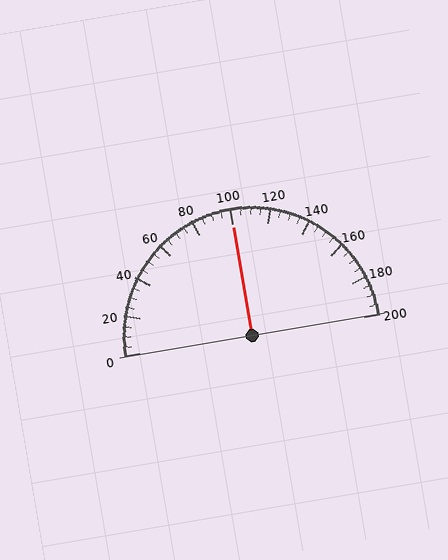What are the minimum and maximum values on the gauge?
The gauge ranges from 0 to 200.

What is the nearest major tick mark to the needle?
The nearest major tick mark is 100.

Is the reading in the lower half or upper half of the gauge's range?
The reading is in the upper half of the range (0 to 200).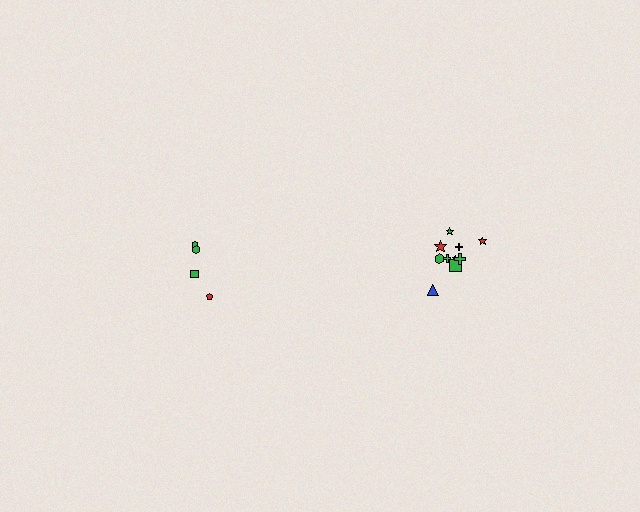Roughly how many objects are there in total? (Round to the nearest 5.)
Roughly 15 objects in total.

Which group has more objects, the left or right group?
The right group.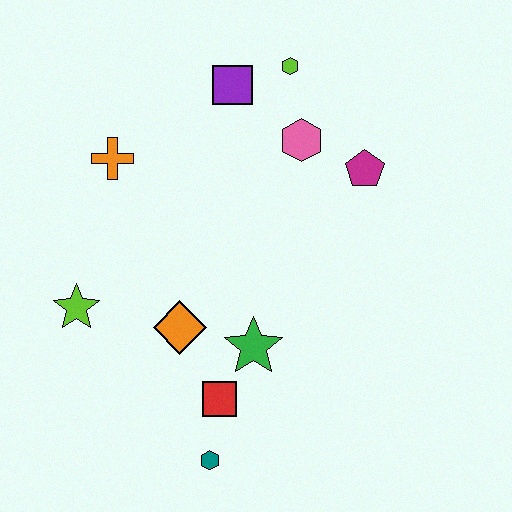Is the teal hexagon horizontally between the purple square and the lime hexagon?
No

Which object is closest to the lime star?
The orange diamond is closest to the lime star.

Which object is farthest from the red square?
The lime hexagon is farthest from the red square.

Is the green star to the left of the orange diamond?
No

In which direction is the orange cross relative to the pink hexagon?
The orange cross is to the left of the pink hexagon.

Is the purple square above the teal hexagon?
Yes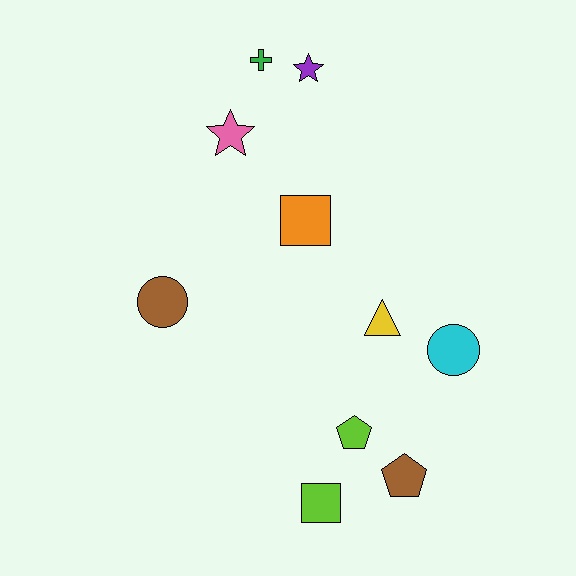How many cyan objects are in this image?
There is 1 cyan object.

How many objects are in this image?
There are 10 objects.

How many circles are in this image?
There are 2 circles.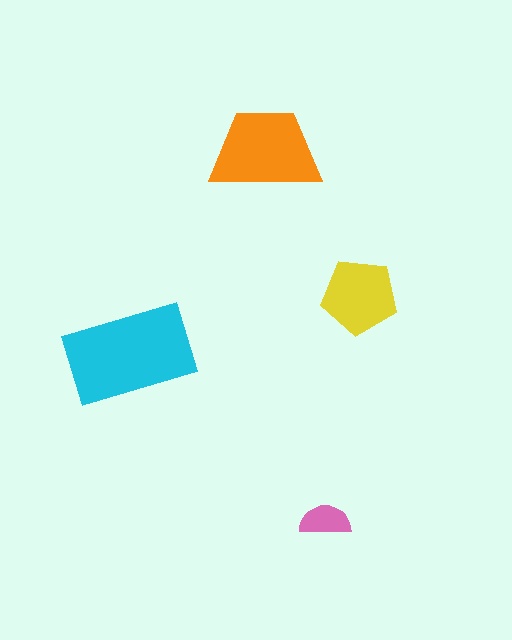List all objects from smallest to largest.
The pink semicircle, the yellow pentagon, the orange trapezoid, the cyan rectangle.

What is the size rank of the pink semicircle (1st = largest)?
4th.